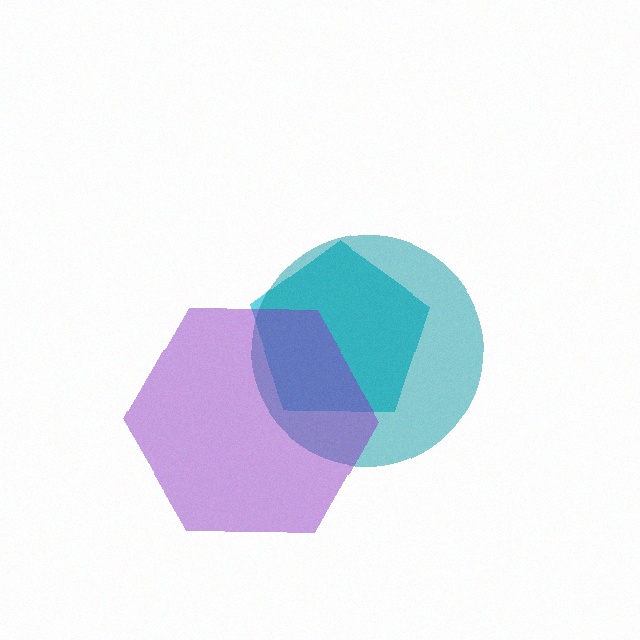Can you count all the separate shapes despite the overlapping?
Yes, there are 3 separate shapes.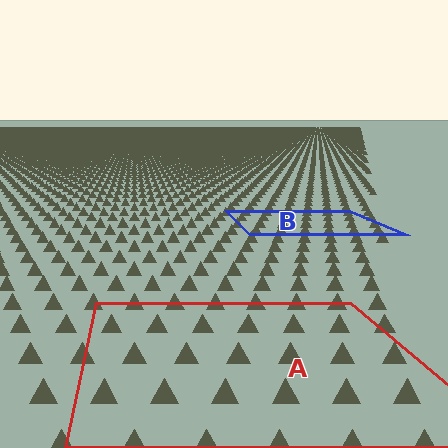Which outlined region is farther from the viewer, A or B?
Region B is farther from the viewer — the texture elements inside it appear smaller and more densely packed.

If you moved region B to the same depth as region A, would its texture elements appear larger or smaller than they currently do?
They would appear larger. At a closer depth, the same texture elements are projected at a bigger on-screen size.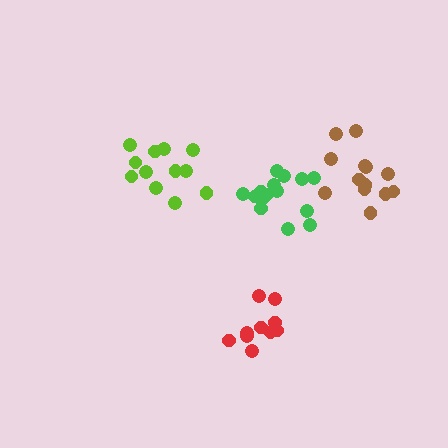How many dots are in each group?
Group 1: 11 dots, Group 2: 13 dots, Group 3: 12 dots, Group 4: 16 dots (52 total).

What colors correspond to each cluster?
The clusters are colored: red, brown, lime, green.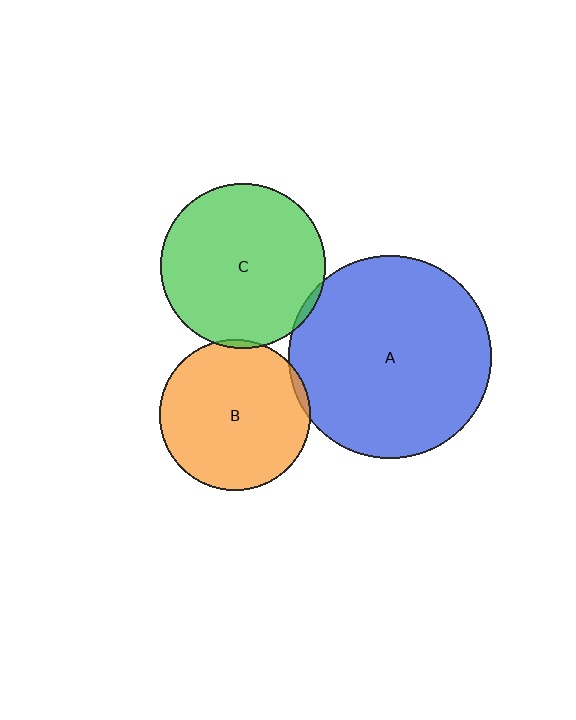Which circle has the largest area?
Circle A (blue).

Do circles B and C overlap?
Yes.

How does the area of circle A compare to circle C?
Approximately 1.5 times.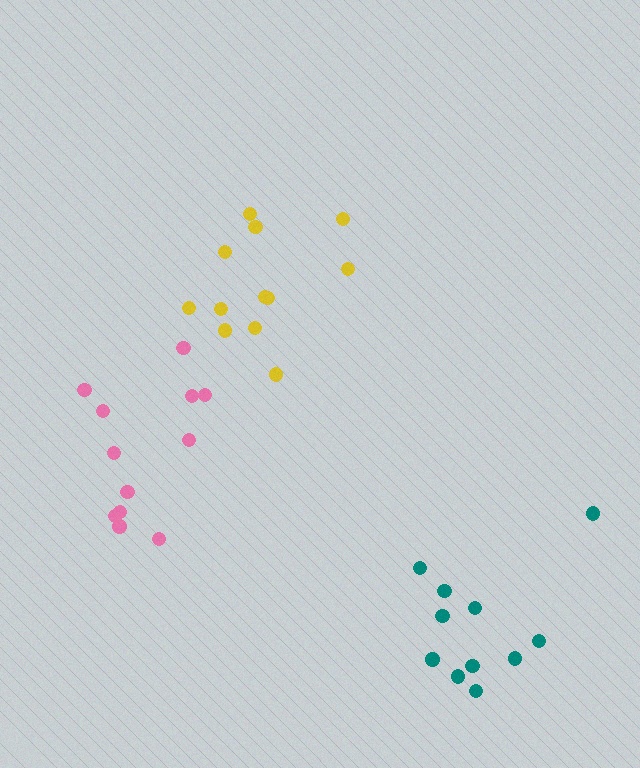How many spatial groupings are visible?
There are 3 spatial groupings.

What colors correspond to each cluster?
The clusters are colored: teal, pink, yellow.